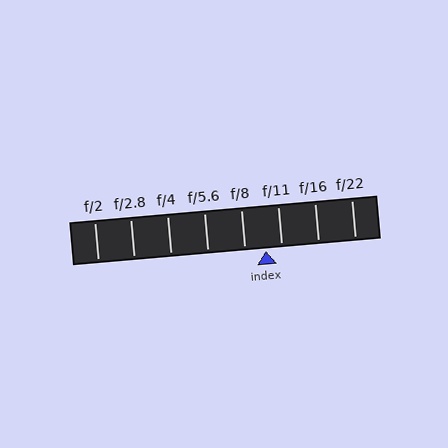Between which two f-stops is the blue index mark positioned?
The index mark is between f/8 and f/11.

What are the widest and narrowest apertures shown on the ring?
The widest aperture shown is f/2 and the narrowest is f/22.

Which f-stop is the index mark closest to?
The index mark is closest to f/11.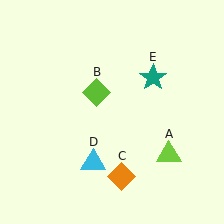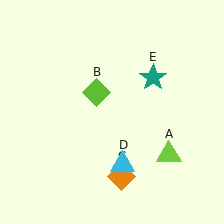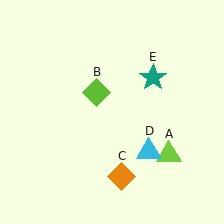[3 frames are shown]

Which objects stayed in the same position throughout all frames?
Lime triangle (object A) and lime diamond (object B) and orange diamond (object C) and teal star (object E) remained stationary.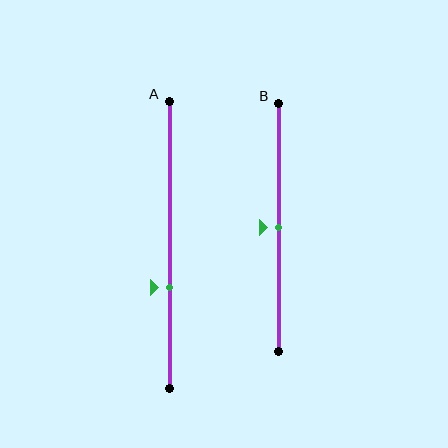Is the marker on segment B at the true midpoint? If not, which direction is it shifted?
Yes, the marker on segment B is at the true midpoint.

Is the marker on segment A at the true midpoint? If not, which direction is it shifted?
No, the marker on segment A is shifted downward by about 15% of the segment length.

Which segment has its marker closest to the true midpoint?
Segment B has its marker closest to the true midpoint.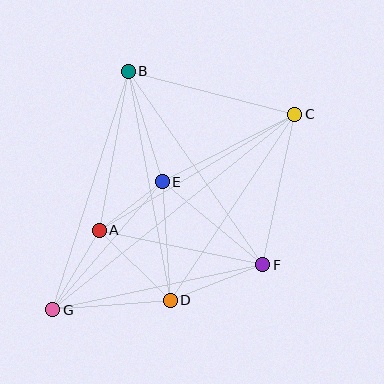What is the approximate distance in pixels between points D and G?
The distance between D and G is approximately 118 pixels.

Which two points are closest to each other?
Points A and E are closest to each other.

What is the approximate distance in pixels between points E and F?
The distance between E and F is approximately 130 pixels.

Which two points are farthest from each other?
Points C and G are farthest from each other.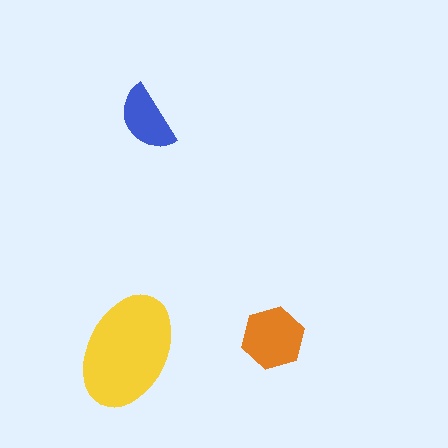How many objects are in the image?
There are 3 objects in the image.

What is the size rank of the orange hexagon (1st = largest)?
2nd.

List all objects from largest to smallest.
The yellow ellipse, the orange hexagon, the blue semicircle.